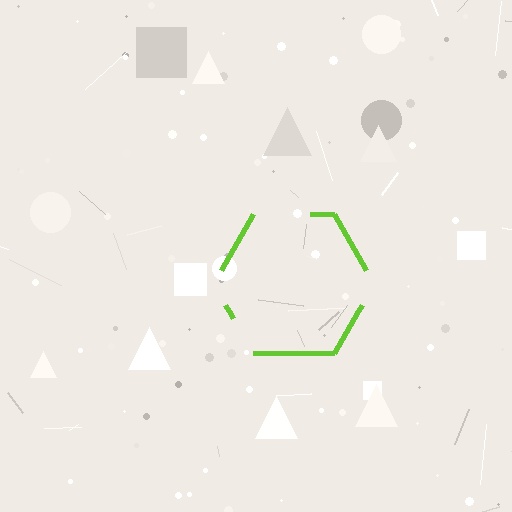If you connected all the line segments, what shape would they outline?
They would outline a hexagon.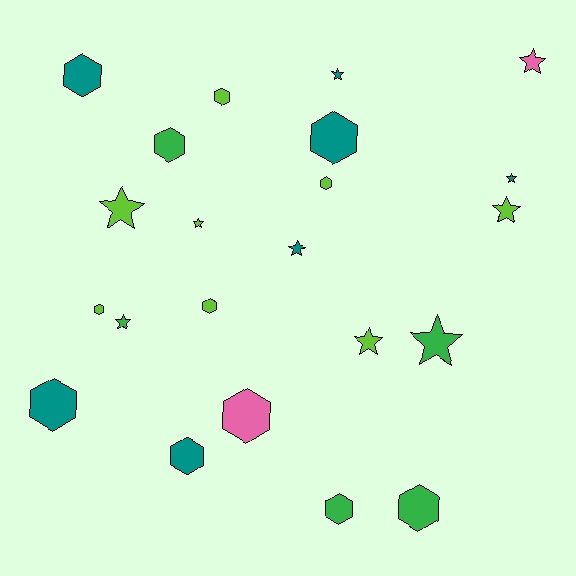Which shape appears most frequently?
Hexagon, with 12 objects.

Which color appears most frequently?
Lime, with 8 objects.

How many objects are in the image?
There are 22 objects.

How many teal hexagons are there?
There are 4 teal hexagons.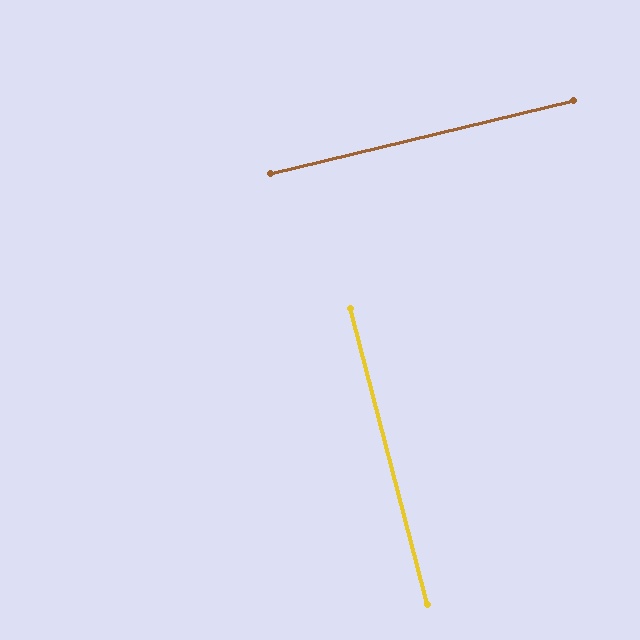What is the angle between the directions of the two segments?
Approximately 89 degrees.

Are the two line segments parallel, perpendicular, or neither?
Perpendicular — they meet at approximately 89°.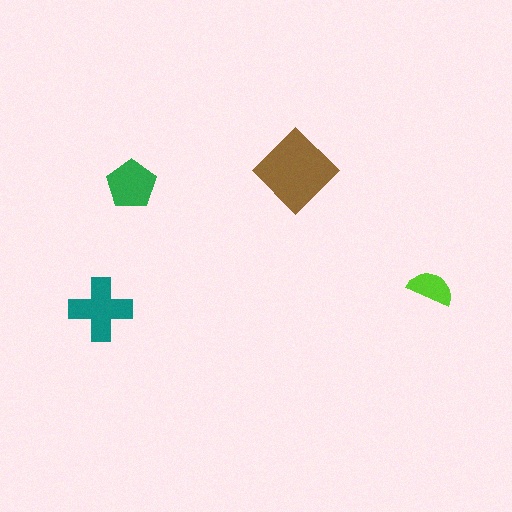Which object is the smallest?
The lime semicircle.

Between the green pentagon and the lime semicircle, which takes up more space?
The green pentagon.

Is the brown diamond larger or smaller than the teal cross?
Larger.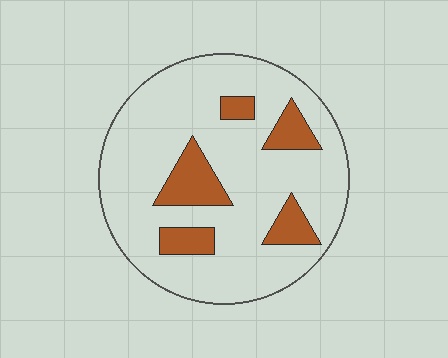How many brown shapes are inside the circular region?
5.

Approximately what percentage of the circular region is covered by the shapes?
Approximately 15%.